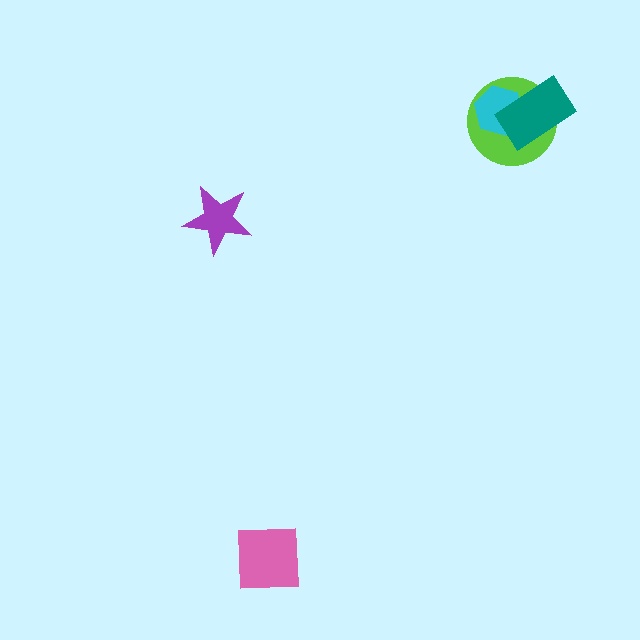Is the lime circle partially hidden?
Yes, it is partially covered by another shape.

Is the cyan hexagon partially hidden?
Yes, it is partially covered by another shape.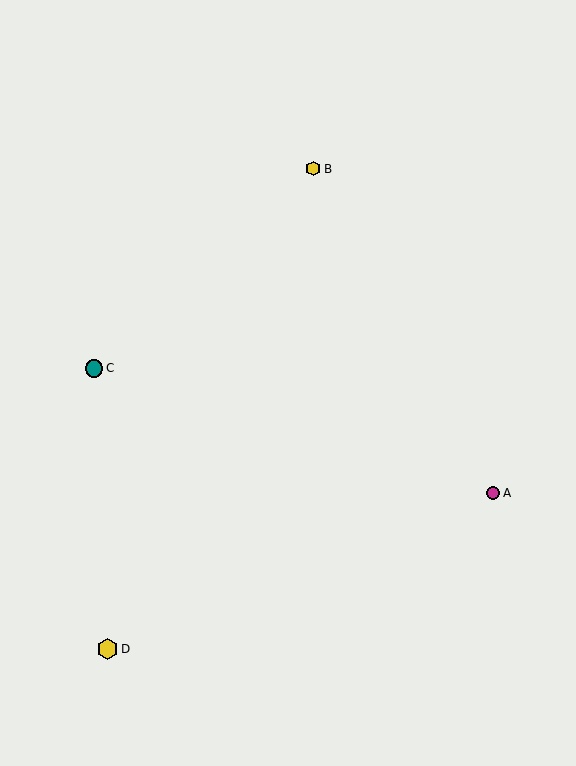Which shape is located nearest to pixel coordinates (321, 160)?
The yellow hexagon (labeled B) at (313, 169) is nearest to that location.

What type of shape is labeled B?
Shape B is a yellow hexagon.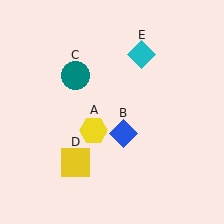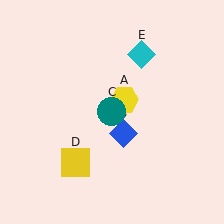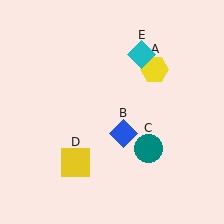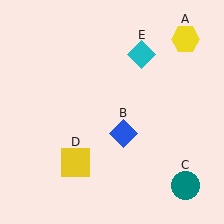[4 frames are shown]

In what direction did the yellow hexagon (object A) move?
The yellow hexagon (object A) moved up and to the right.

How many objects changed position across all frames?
2 objects changed position: yellow hexagon (object A), teal circle (object C).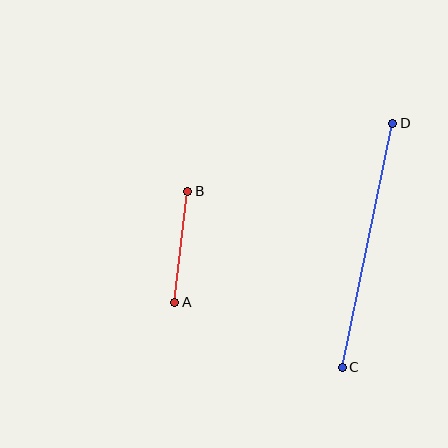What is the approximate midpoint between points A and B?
The midpoint is at approximately (181, 247) pixels.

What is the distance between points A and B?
The distance is approximately 112 pixels.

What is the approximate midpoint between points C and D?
The midpoint is at approximately (367, 245) pixels.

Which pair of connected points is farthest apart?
Points C and D are farthest apart.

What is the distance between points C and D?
The distance is approximately 249 pixels.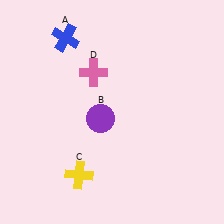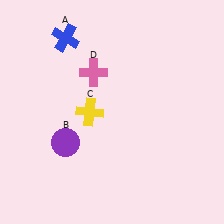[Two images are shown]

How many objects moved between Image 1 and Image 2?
2 objects moved between the two images.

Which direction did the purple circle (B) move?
The purple circle (B) moved left.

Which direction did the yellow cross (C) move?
The yellow cross (C) moved up.